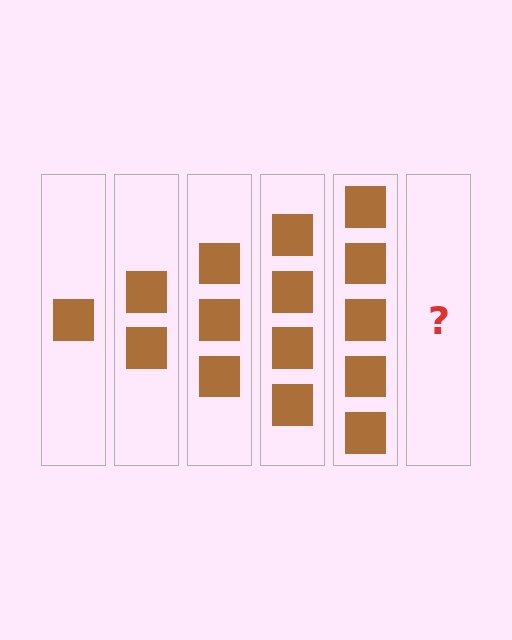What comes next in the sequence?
The next element should be 6 squares.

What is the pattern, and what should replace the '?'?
The pattern is that each step adds one more square. The '?' should be 6 squares.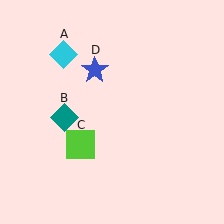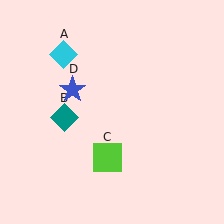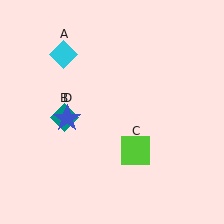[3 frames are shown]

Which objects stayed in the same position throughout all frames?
Cyan diamond (object A) and teal diamond (object B) remained stationary.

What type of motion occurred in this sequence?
The lime square (object C), blue star (object D) rotated counterclockwise around the center of the scene.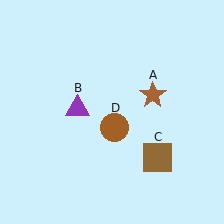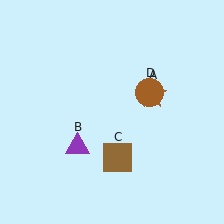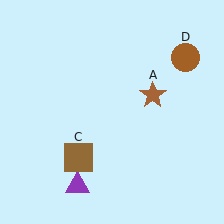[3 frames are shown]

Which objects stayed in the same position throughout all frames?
Brown star (object A) remained stationary.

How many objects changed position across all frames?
3 objects changed position: purple triangle (object B), brown square (object C), brown circle (object D).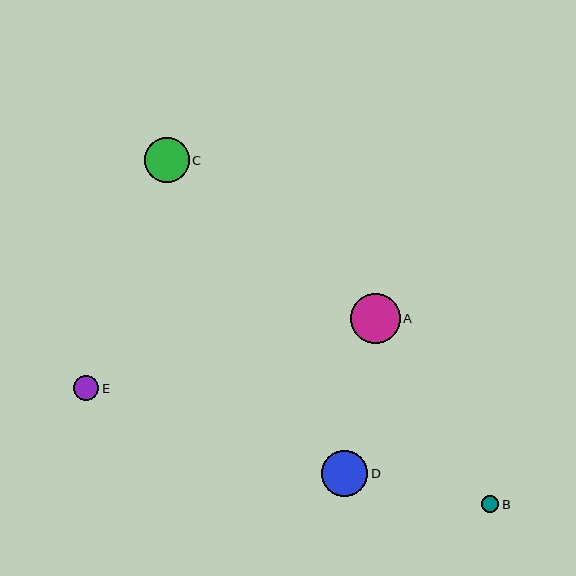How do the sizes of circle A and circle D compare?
Circle A and circle D are approximately the same size.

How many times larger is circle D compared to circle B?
Circle D is approximately 2.6 times the size of circle B.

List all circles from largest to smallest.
From largest to smallest: A, D, C, E, B.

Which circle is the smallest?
Circle B is the smallest with a size of approximately 17 pixels.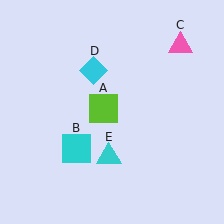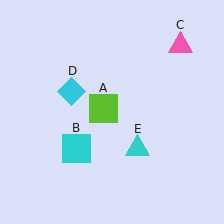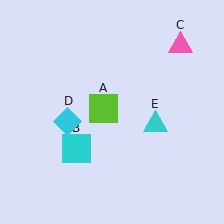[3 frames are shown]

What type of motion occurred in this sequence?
The cyan diamond (object D), cyan triangle (object E) rotated counterclockwise around the center of the scene.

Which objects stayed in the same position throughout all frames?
Lime square (object A) and cyan square (object B) and pink triangle (object C) remained stationary.